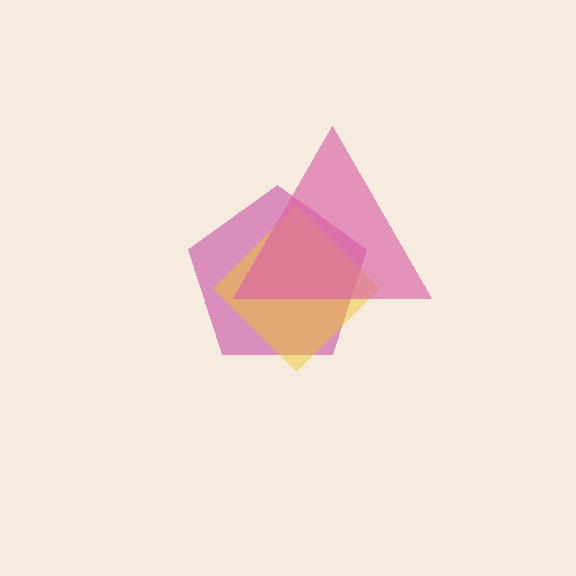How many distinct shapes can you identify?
There are 3 distinct shapes: a magenta pentagon, a yellow diamond, a pink triangle.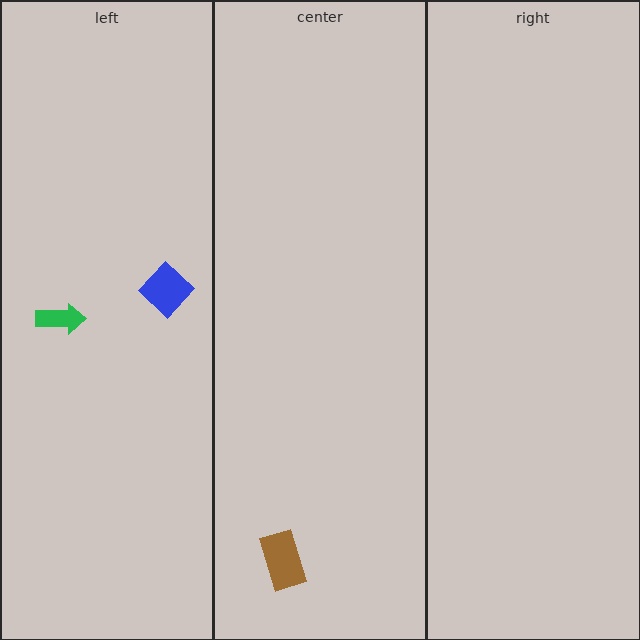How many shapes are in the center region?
1.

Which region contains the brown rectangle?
The center region.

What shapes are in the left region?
The blue diamond, the green arrow.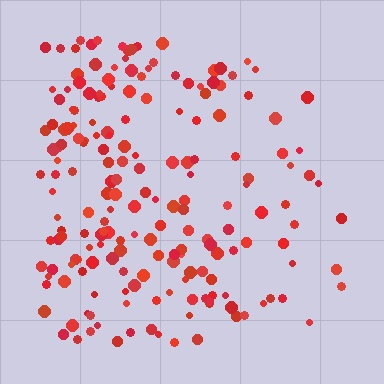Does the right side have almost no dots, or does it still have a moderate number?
Still a moderate number, just noticeably fewer than the left.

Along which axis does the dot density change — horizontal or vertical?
Horizontal.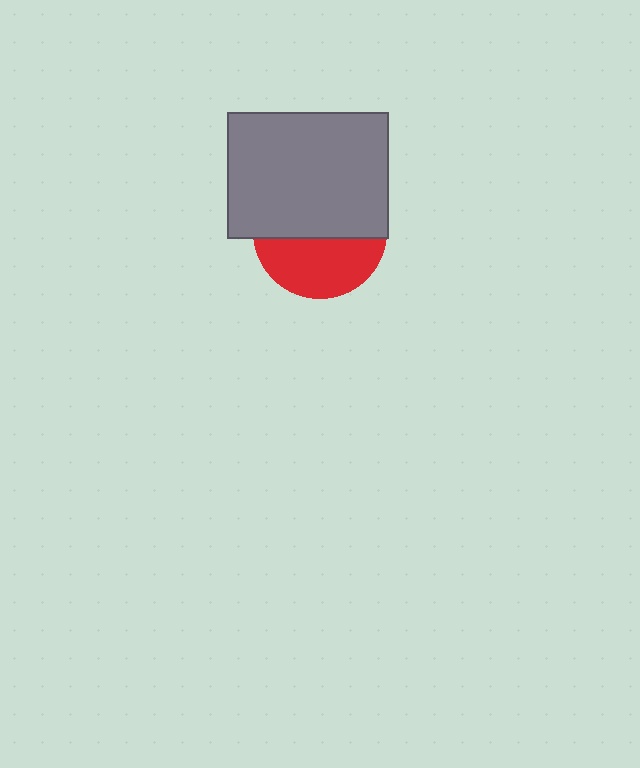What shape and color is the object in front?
The object in front is a gray rectangle.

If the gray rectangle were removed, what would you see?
You would see the complete red circle.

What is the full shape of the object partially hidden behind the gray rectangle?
The partially hidden object is a red circle.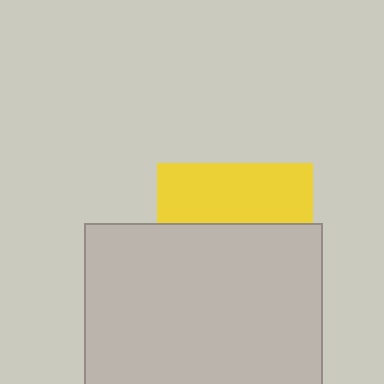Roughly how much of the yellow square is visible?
A small part of it is visible (roughly 38%).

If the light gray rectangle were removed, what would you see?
You would see the complete yellow square.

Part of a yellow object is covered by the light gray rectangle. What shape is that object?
It is a square.